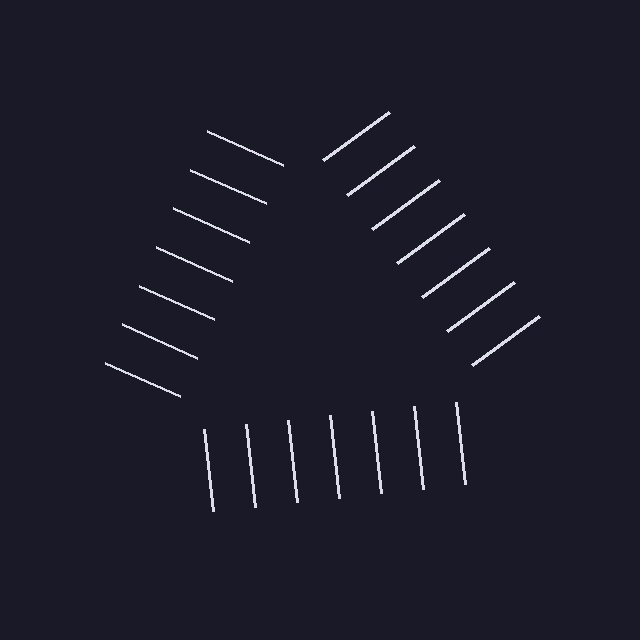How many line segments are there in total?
21 — 7 along each of the 3 edges.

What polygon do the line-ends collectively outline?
An illusory triangle — the line segments terminate on its edges but no continuous stroke is drawn.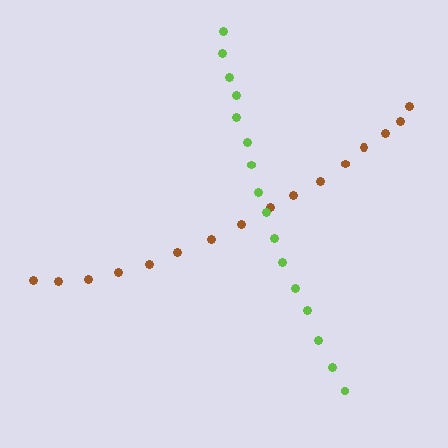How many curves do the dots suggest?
There are 2 distinct paths.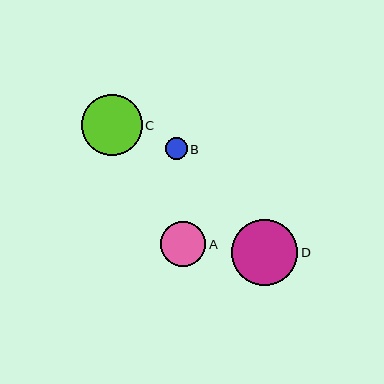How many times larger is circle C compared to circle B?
Circle C is approximately 2.8 times the size of circle B.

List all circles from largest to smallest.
From largest to smallest: D, C, A, B.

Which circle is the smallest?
Circle B is the smallest with a size of approximately 22 pixels.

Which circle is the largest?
Circle D is the largest with a size of approximately 66 pixels.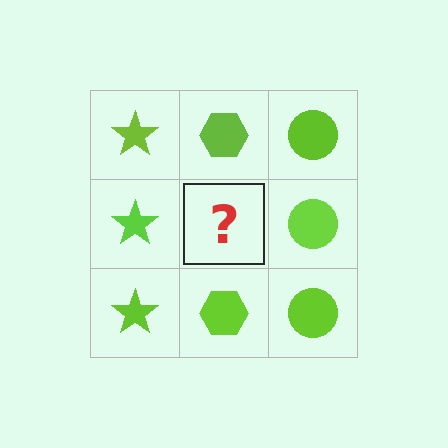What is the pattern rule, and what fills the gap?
The rule is that each column has a consistent shape. The gap should be filled with a lime hexagon.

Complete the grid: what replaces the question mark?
The question mark should be replaced with a lime hexagon.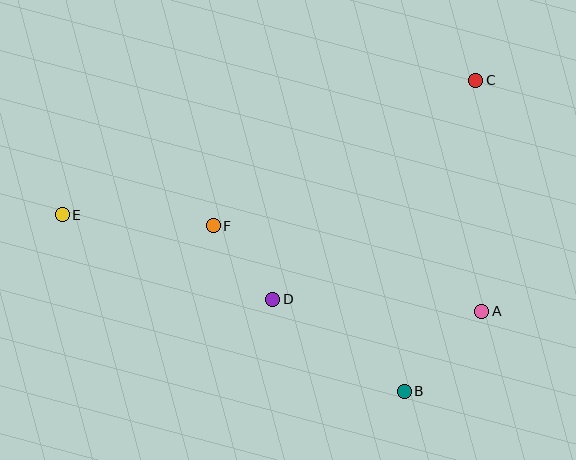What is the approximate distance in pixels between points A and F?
The distance between A and F is approximately 282 pixels.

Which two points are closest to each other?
Points D and F are closest to each other.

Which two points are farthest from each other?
Points C and E are farthest from each other.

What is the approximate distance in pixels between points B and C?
The distance between B and C is approximately 319 pixels.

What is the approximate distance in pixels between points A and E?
The distance between A and E is approximately 430 pixels.